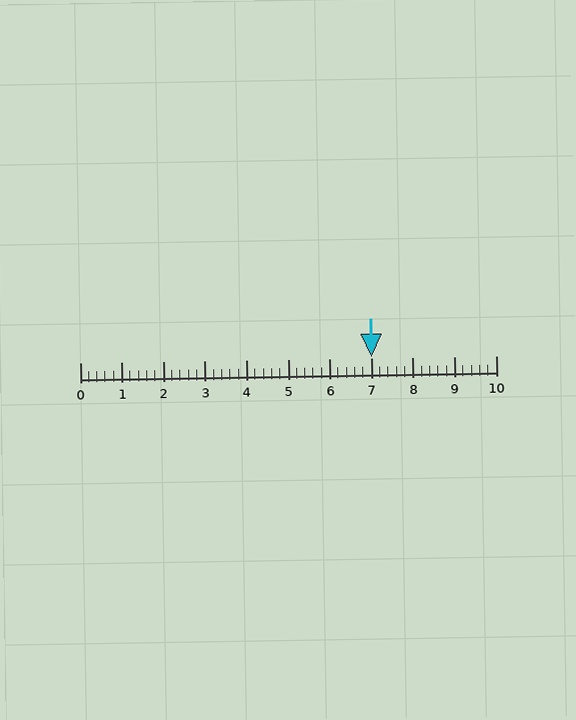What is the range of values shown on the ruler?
The ruler shows values from 0 to 10.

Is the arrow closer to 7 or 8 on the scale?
The arrow is closer to 7.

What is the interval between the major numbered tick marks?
The major tick marks are spaced 1 units apart.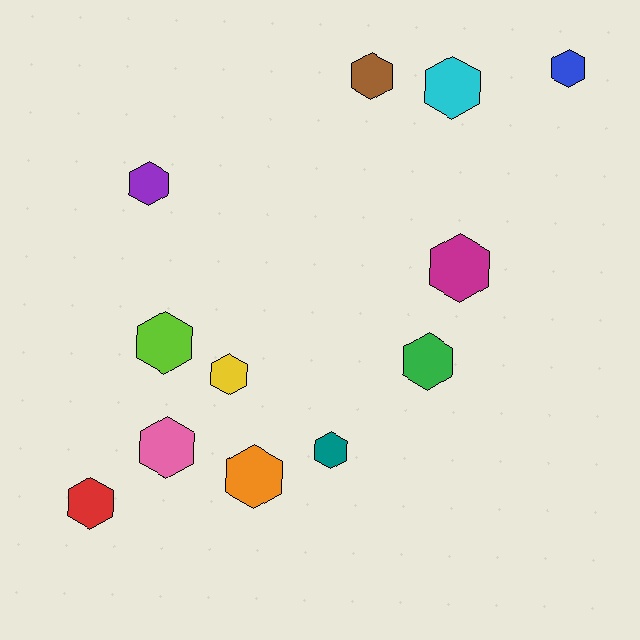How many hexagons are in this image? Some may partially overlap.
There are 12 hexagons.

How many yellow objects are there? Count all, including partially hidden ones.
There is 1 yellow object.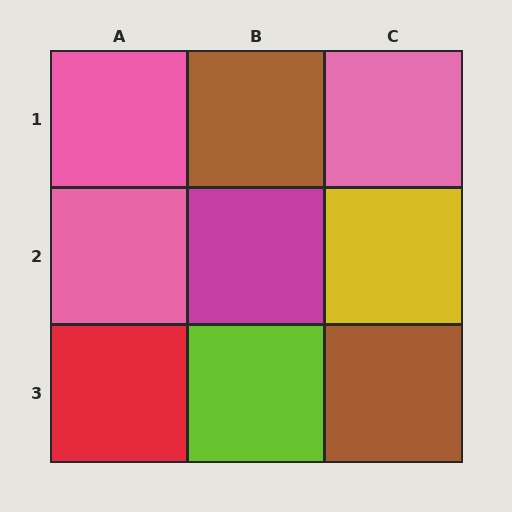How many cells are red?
1 cell is red.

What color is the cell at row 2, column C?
Yellow.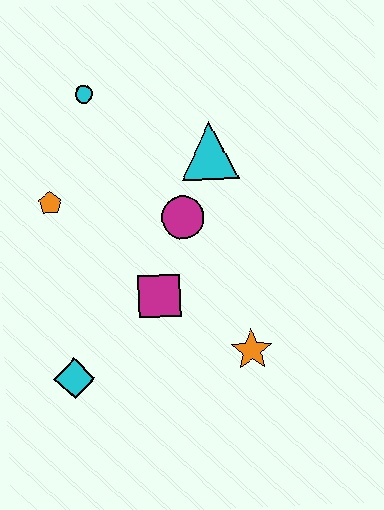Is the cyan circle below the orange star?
No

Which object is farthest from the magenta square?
The cyan circle is farthest from the magenta square.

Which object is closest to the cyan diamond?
The magenta square is closest to the cyan diamond.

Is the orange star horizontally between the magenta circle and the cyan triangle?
No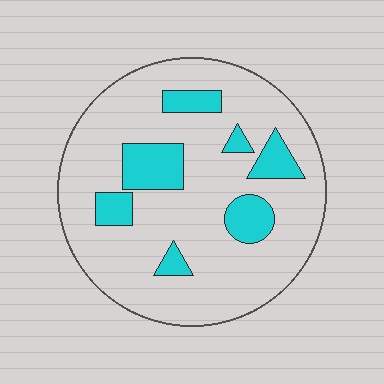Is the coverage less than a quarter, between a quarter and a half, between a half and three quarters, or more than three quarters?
Less than a quarter.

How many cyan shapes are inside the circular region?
7.